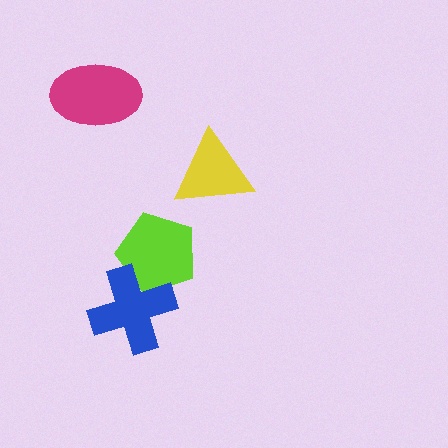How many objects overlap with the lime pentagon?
1 object overlaps with the lime pentagon.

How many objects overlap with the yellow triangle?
0 objects overlap with the yellow triangle.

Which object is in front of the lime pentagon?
The blue cross is in front of the lime pentagon.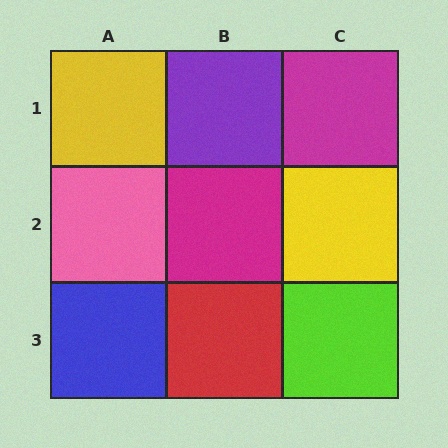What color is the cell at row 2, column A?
Pink.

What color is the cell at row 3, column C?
Lime.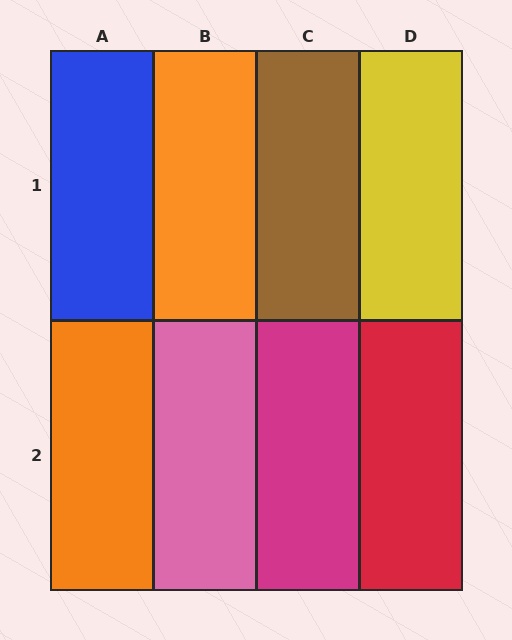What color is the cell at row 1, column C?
Brown.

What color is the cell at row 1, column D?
Yellow.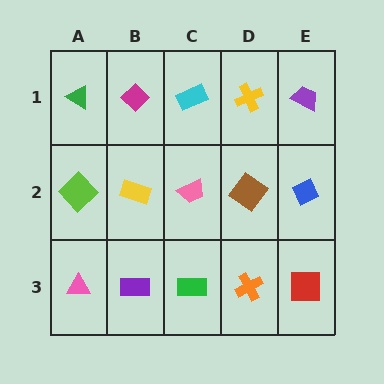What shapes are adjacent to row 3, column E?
A blue diamond (row 2, column E), an orange cross (row 3, column D).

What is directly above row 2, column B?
A magenta diamond.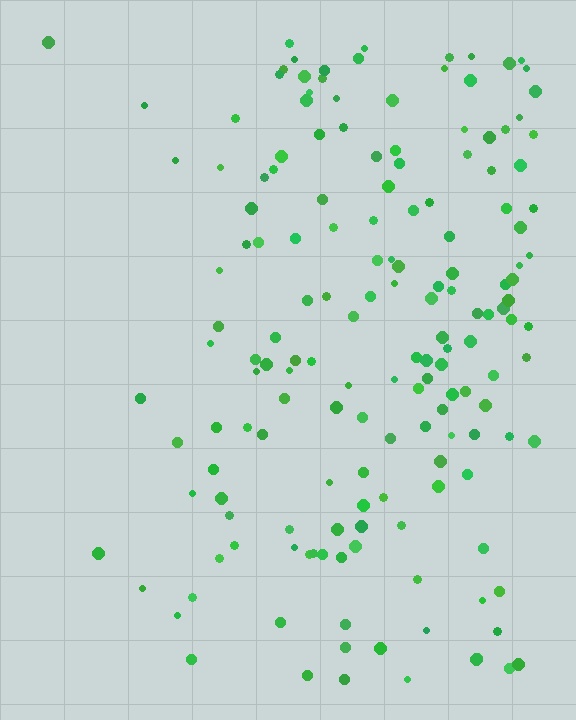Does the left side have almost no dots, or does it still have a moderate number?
Still a moderate number, just noticeably fewer than the right.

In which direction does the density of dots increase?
From left to right, with the right side densest.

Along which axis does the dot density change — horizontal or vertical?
Horizontal.